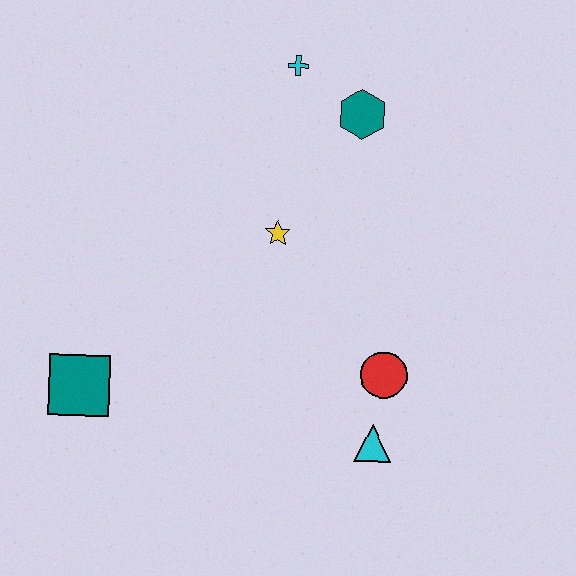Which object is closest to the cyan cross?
The teal hexagon is closest to the cyan cross.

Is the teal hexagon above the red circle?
Yes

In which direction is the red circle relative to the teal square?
The red circle is to the right of the teal square.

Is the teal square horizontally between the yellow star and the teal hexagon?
No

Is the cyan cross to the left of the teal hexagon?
Yes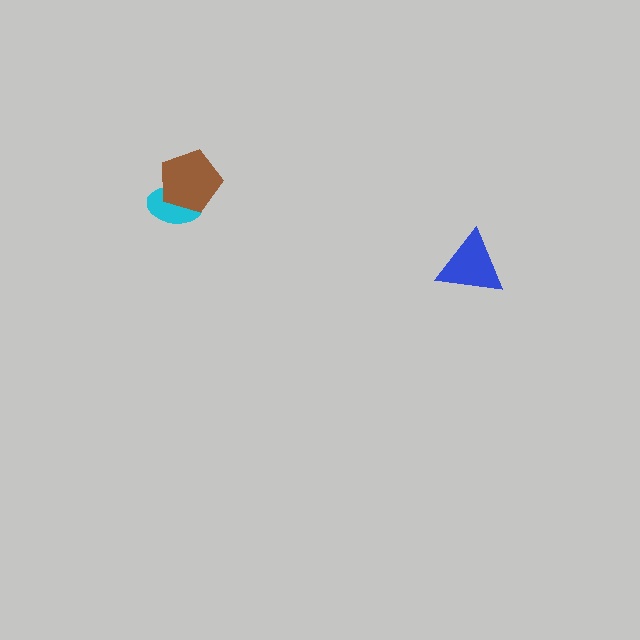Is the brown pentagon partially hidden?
No, no other shape covers it.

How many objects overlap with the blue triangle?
0 objects overlap with the blue triangle.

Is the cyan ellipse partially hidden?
Yes, it is partially covered by another shape.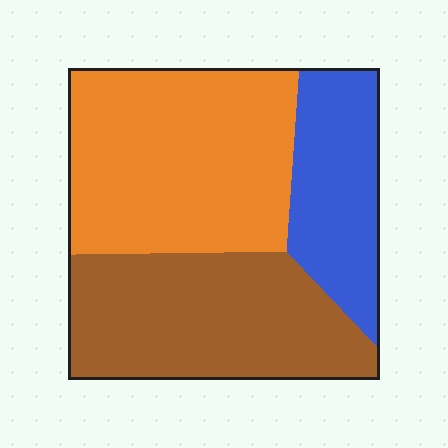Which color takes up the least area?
Blue, at roughly 20%.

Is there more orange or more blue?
Orange.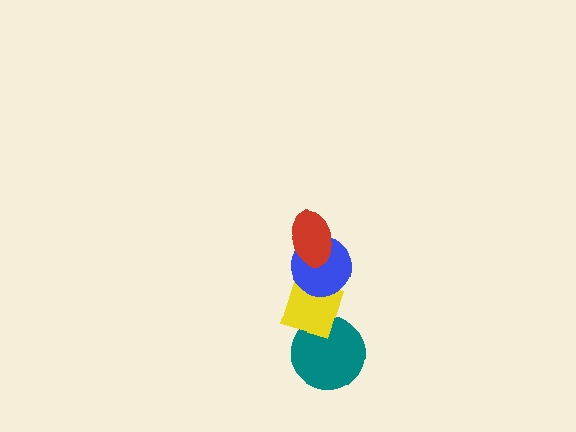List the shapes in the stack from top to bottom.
From top to bottom: the red ellipse, the blue circle, the yellow diamond, the teal circle.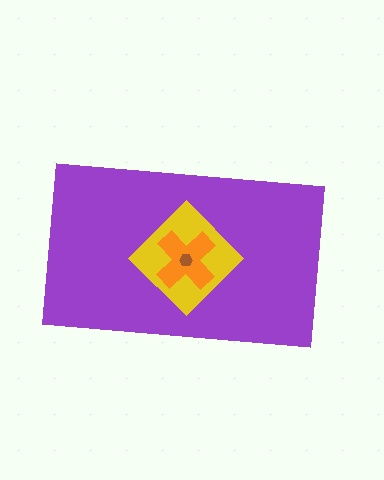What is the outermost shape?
The purple rectangle.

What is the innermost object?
The brown hexagon.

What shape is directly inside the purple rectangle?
The yellow diamond.